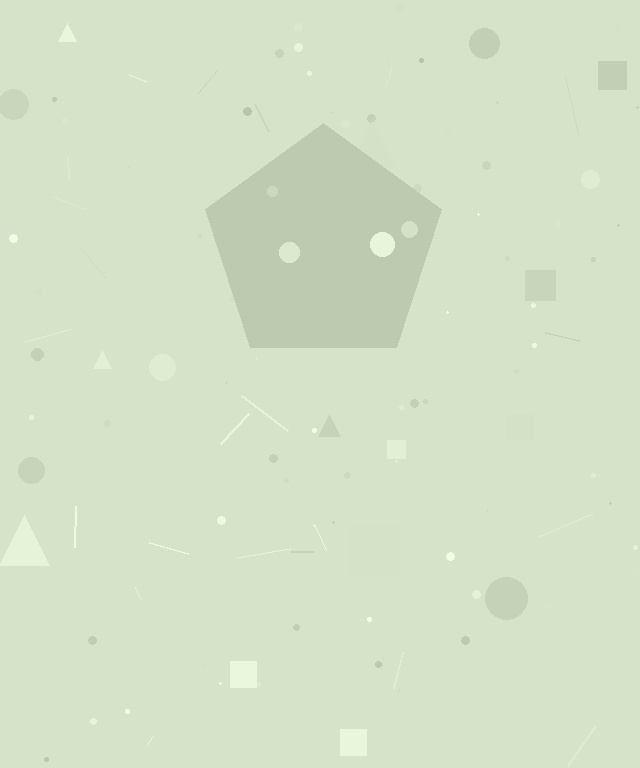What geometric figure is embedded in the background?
A pentagon is embedded in the background.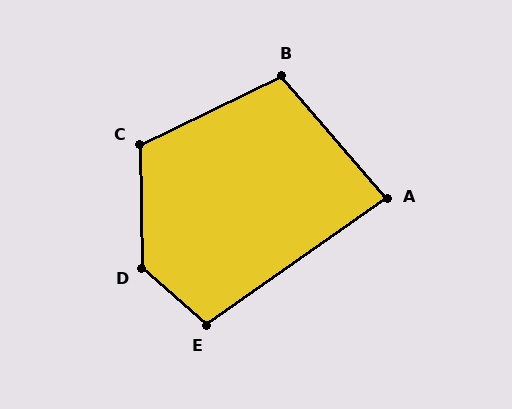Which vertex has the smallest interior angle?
A, at approximately 85 degrees.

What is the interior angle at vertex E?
Approximately 103 degrees (obtuse).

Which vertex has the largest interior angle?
D, at approximately 133 degrees.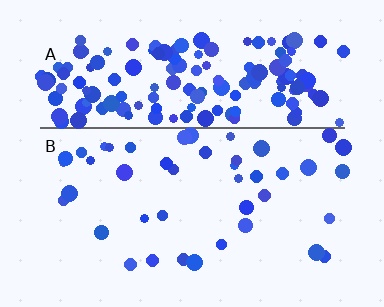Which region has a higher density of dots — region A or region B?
A (the top).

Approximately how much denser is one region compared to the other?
Approximately 4.0× — region A over region B.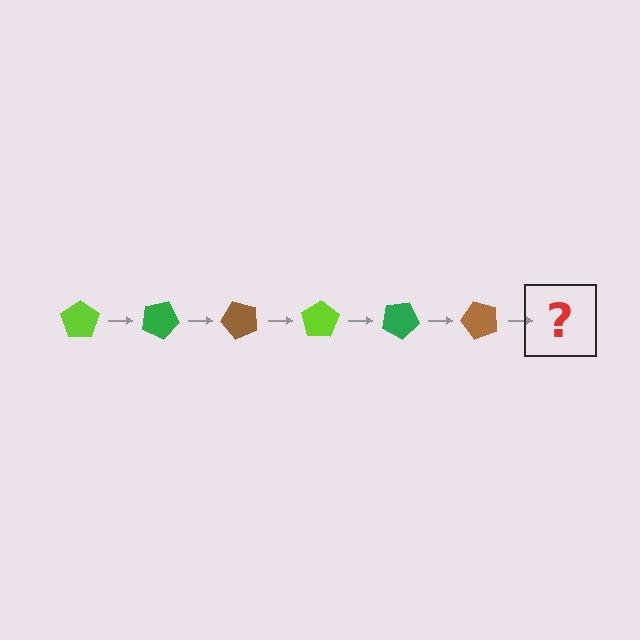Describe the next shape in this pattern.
It should be a lime pentagon, rotated 150 degrees from the start.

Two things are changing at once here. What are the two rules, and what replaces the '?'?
The two rules are that it rotates 25 degrees each step and the color cycles through lime, green, and brown. The '?' should be a lime pentagon, rotated 150 degrees from the start.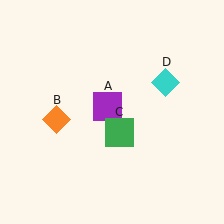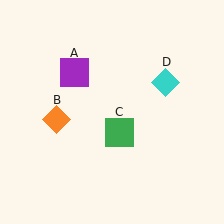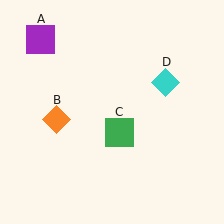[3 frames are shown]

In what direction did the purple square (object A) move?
The purple square (object A) moved up and to the left.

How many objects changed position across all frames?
1 object changed position: purple square (object A).